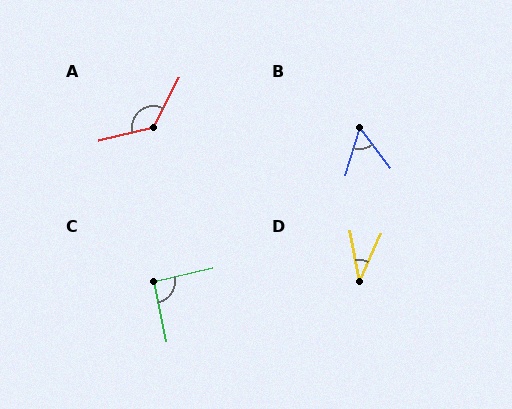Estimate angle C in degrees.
Approximately 91 degrees.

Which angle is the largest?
A, at approximately 131 degrees.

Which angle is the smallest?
D, at approximately 35 degrees.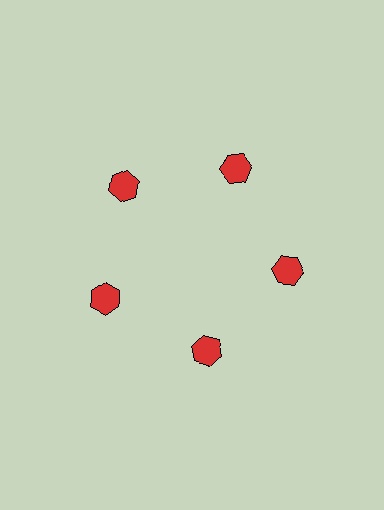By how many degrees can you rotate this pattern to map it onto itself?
The pattern maps onto itself every 72 degrees of rotation.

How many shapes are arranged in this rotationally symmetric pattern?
There are 5 shapes, arranged in 5 groups of 1.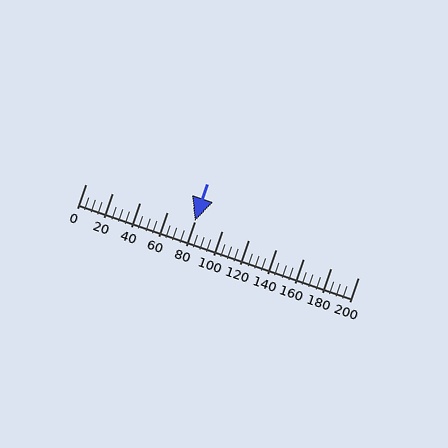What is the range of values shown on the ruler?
The ruler shows values from 0 to 200.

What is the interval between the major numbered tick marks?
The major tick marks are spaced 20 units apart.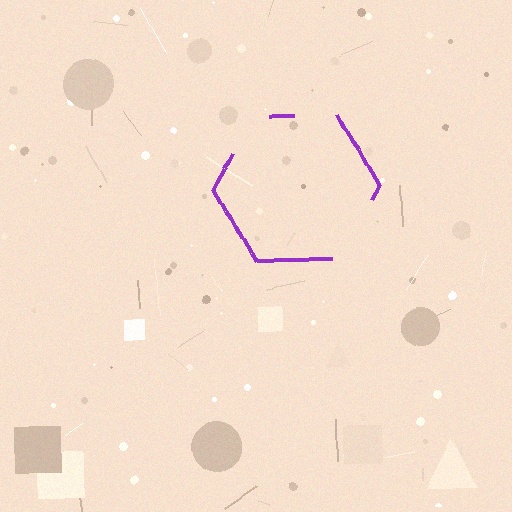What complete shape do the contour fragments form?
The contour fragments form a hexagon.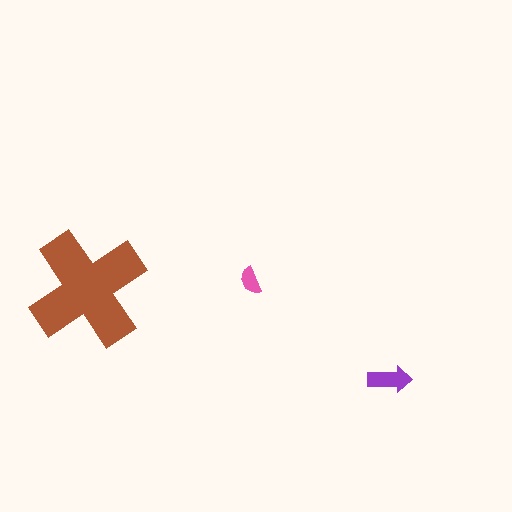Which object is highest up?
The pink semicircle is topmost.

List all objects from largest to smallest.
The brown cross, the purple arrow, the pink semicircle.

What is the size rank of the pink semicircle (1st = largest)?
3rd.